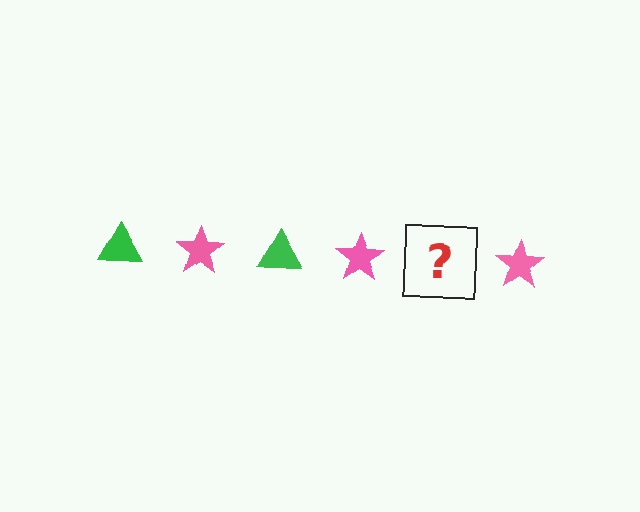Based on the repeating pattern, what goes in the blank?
The blank should be a green triangle.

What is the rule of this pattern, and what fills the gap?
The rule is that the pattern alternates between green triangle and pink star. The gap should be filled with a green triangle.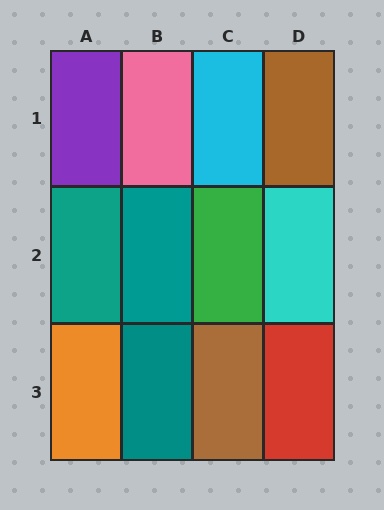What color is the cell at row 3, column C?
Brown.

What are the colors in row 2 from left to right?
Teal, teal, green, cyan.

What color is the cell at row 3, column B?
Teal.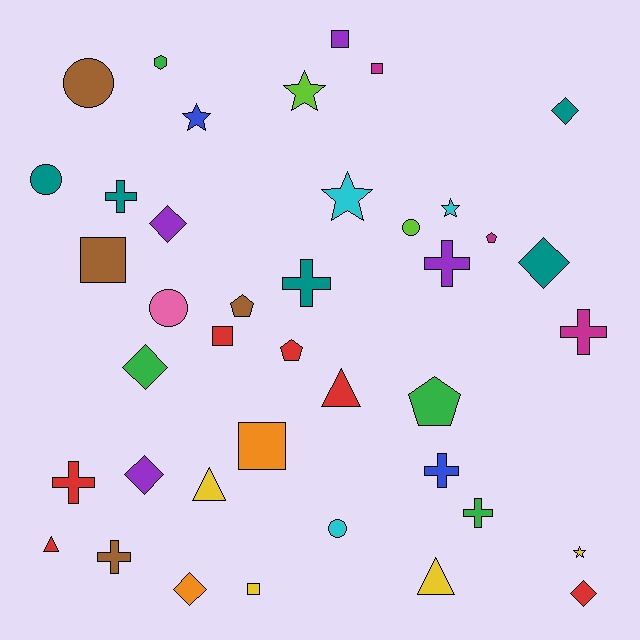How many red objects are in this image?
There are 6 red objects.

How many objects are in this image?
There are 40 objects.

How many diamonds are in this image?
There are 7 diamonds.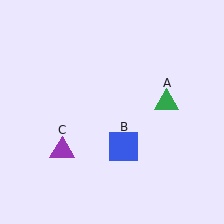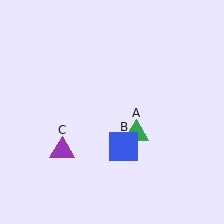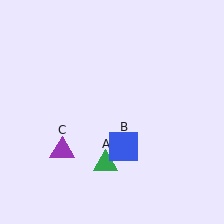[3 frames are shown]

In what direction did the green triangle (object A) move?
The green triangle (object A) moved down and to the left.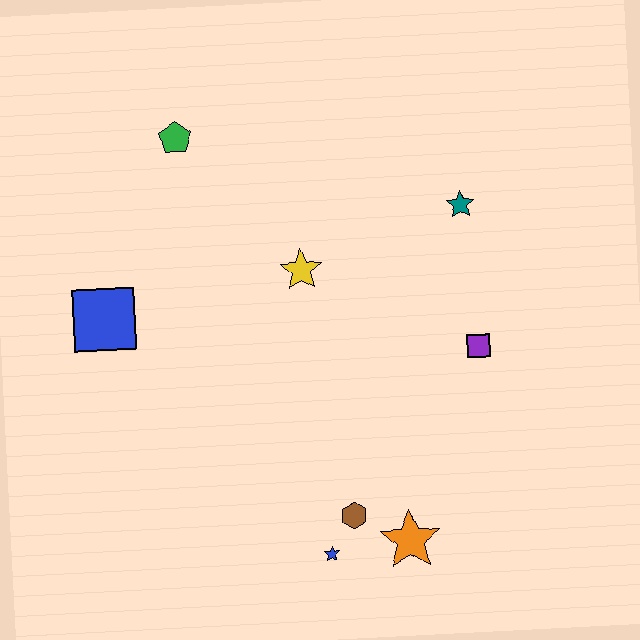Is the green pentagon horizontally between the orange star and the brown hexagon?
No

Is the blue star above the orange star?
No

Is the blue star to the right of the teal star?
No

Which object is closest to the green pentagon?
The yellow star is closest to the green pentagon.